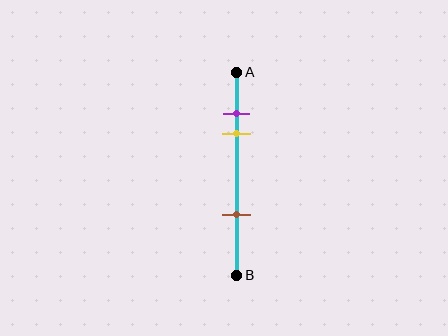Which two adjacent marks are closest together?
The purple and yellow marks are the closest adjacent pair.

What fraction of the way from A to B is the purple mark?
The purple mark is approximately 20% (0.2) of the way from A to B.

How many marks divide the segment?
There are 3 marks dividing the segment.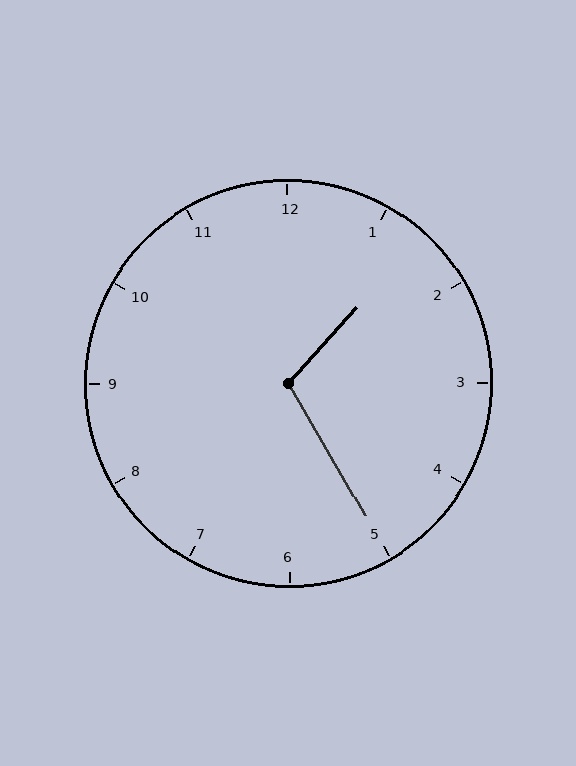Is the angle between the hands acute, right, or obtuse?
It is obtuse.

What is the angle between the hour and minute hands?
Approximately 108 degrees.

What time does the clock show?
1:25.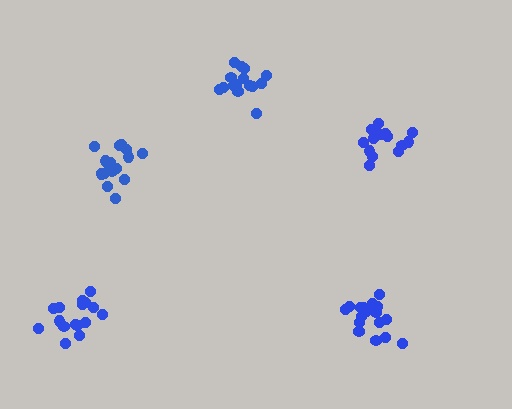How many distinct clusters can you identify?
There are 5 distinct clusters.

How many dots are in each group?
Group 1: 17 dots, Group 2: 16 dots, Group 3: 15 dots, Group 4: 16 dots, Group 5: 17 dots (81 total).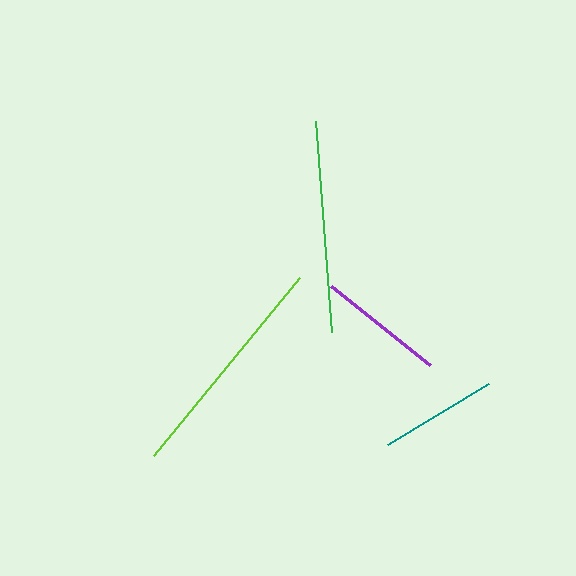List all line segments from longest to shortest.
From longest to shortest: lime, green, purple, teal.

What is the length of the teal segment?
The teal segment is approximately 117 pixels long.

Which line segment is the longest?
The lime line is the longest at approximately 230 pixels.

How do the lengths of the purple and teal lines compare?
The purple and teal lines are approximately the same length.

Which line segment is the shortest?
The teal line is the shortest at approximately 117 pixels.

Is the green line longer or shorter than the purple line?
The green line is longer than the purple line.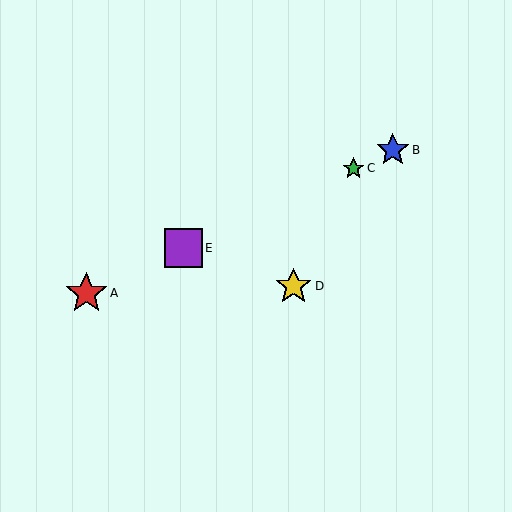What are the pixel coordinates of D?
Object D is at (293, 286).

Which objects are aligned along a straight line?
Objects A, B, C, E are aligned along a straight line.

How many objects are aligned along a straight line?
4 objects (A, B, C, E) are aligned along a straight line.